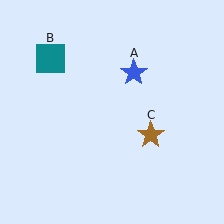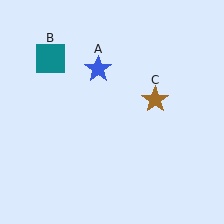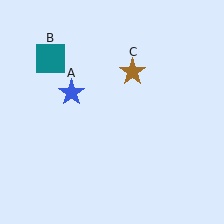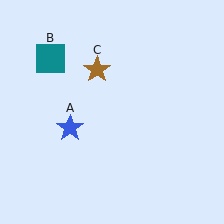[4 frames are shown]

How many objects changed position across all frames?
2 objects changed position: blue star (object A), brown star (object C).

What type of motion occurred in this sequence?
The blue star (object A), brown star (object C) rotated counterclockwise around the center of the scene.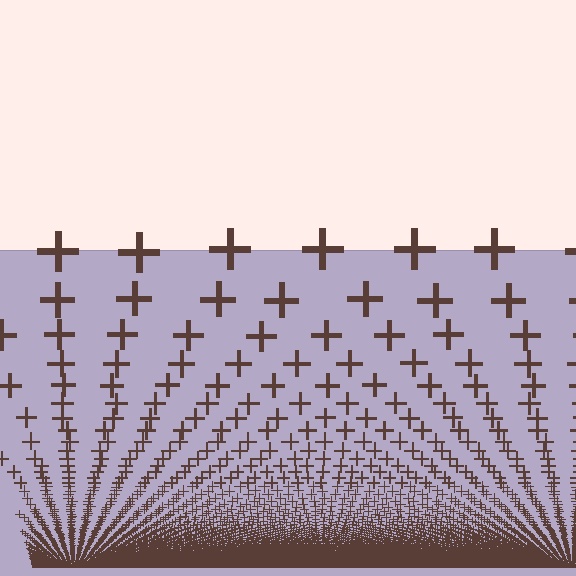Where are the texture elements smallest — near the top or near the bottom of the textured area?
Near the bottom.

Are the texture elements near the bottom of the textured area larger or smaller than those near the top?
Smaller. The gradient is inverted — elements near the bottom are smaller and denser.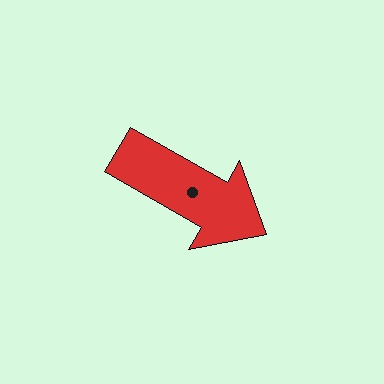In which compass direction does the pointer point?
Southeast.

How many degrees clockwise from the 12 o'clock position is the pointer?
Approximately 120 degrees.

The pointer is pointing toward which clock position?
Roughly 4 o'clock.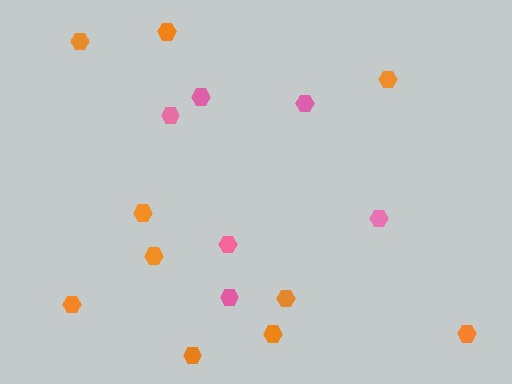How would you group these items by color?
There are 2 groups: one group of pink hexagons (6) and one group of orange hexagons (10).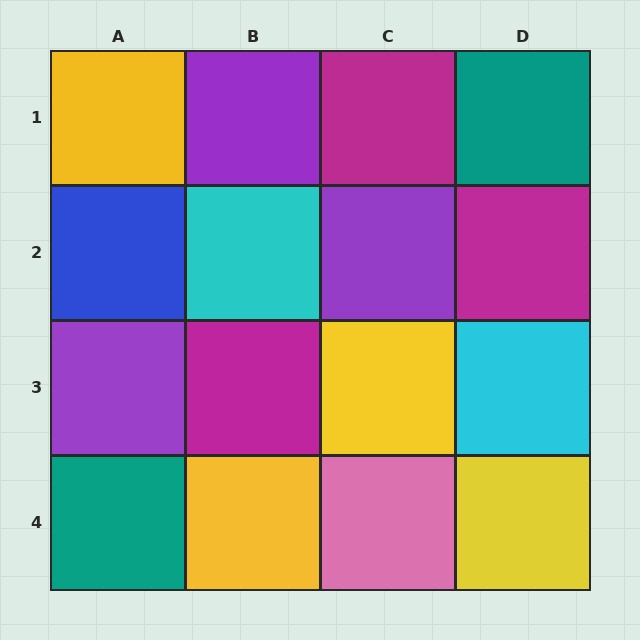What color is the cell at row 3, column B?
Magenta.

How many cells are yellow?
4 cells are yellow.